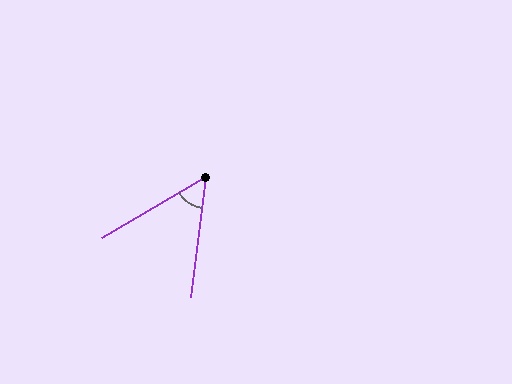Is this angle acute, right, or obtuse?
It is acute.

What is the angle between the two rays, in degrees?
Approximately 52 degrees.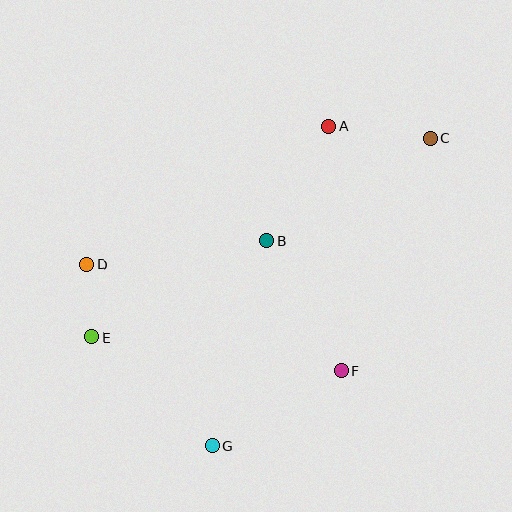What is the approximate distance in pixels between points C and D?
The distance between C and D is approximately 367 pixels.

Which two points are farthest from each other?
Points C and E are farthest from each other.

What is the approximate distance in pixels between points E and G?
The distance between E and G is approximately 162 pixels.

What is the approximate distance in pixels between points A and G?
The distance between A and G is approximately 340 pixels.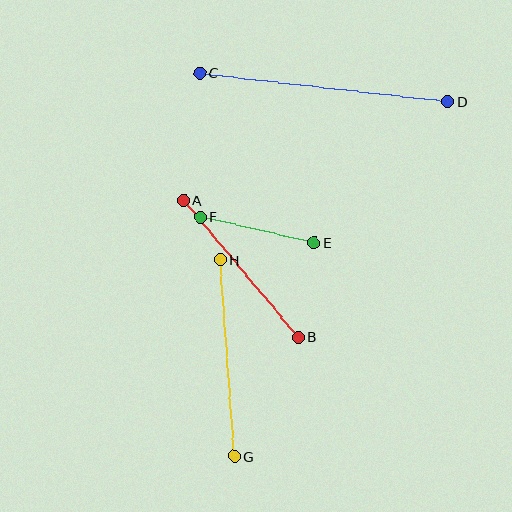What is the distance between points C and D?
The distance is approximately 249 pixels.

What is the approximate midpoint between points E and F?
The midpoint is at approximately (257, 230) pixels.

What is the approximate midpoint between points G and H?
The midpoint is at approximately (227, 358) pixels.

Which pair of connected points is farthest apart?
Points C and D are farthest apart.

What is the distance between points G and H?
The distance is approximately 197 pixels.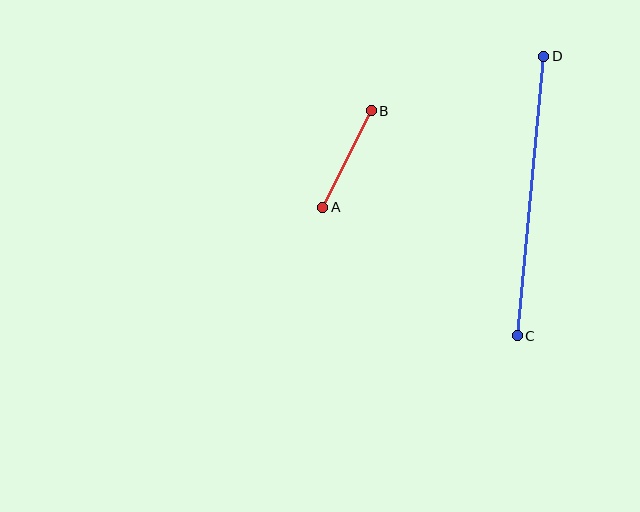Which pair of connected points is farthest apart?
Points C and D are farthest apart.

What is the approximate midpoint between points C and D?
The midpoint is at approximately (531, 196) pixels.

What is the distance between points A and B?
The distance is approximately 108 pixels.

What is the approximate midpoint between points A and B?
The midpoint is at approximately (347, 159) pixels.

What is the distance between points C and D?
The distance is approximately 281 pixels.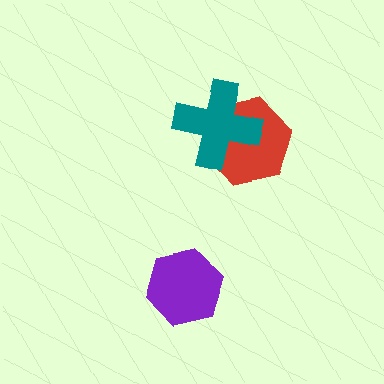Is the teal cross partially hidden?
No, no other shape covers it.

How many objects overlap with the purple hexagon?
0 objects overlap with the purple hexagon.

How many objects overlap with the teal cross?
1 object overlaps with the teal cross.